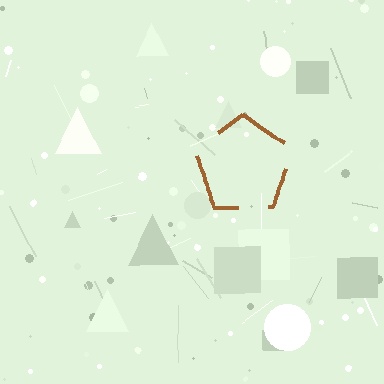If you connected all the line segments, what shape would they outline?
They would outline a pentagon.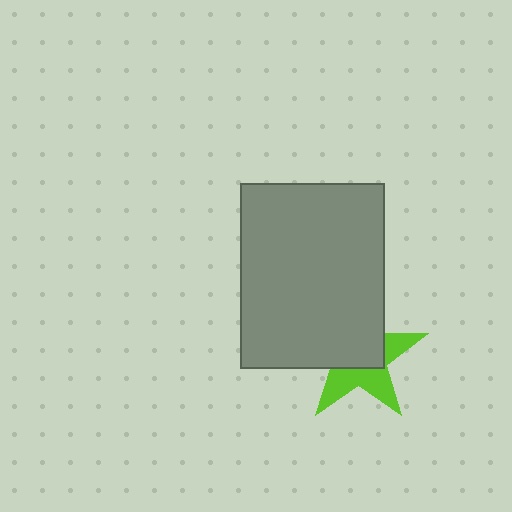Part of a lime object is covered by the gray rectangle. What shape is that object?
It is a star.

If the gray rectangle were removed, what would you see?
You would see the complete lime star.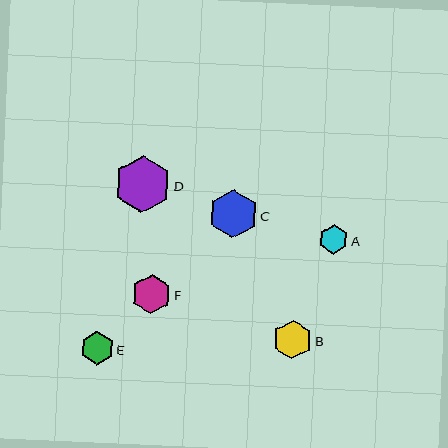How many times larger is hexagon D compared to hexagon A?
Hexagon D is approximately 1.9 times the size of hexagon A.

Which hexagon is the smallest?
Hexagon A is the smallest with a size of approximately 29 pixels.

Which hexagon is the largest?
Hexagon D is the largest with a size of approximately 57 pixels.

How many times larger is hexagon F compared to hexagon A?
Hexagon F is approximately 1.3 times the size of hexagon A.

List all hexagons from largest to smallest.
From largest to smallest: D, C, F, B, E, A.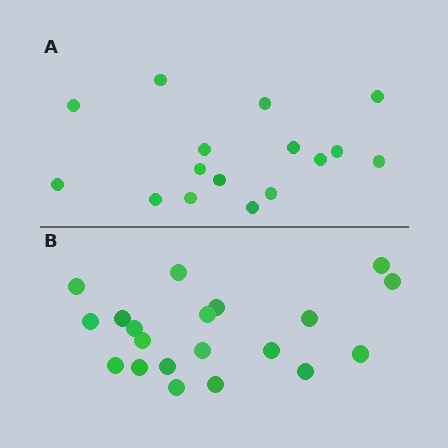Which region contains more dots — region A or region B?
Region B (the bottom region) has more dots.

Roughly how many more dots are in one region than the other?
Region B has about 4 more dots than region A.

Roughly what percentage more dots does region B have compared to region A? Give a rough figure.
About 25% more.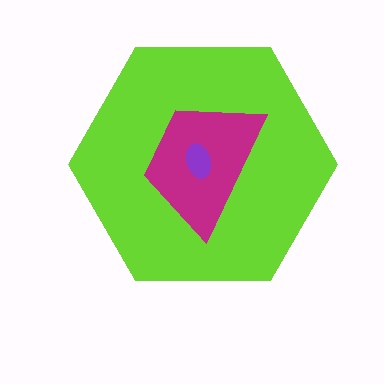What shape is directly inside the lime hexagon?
The magenta trapezoid.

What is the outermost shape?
The lime hexagon.